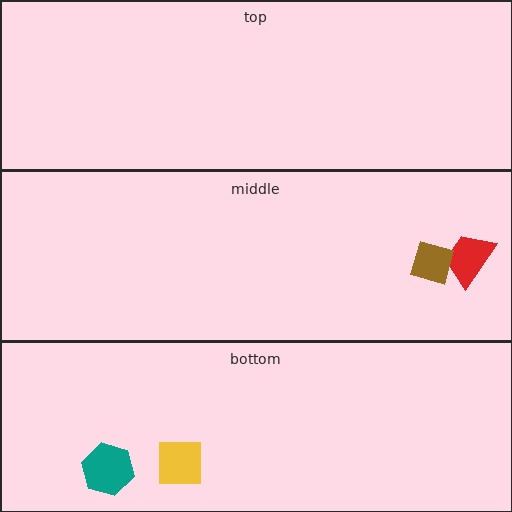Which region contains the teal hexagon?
The bottom region.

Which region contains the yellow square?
The bottom region.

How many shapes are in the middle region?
2.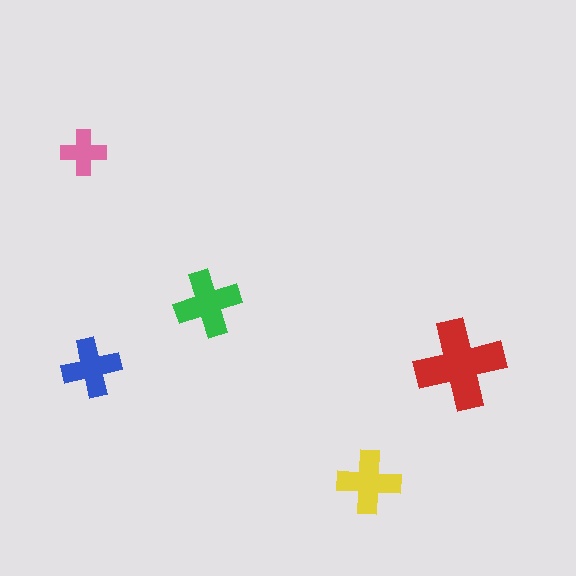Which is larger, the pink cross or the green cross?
The green one.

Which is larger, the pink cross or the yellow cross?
The yellow one.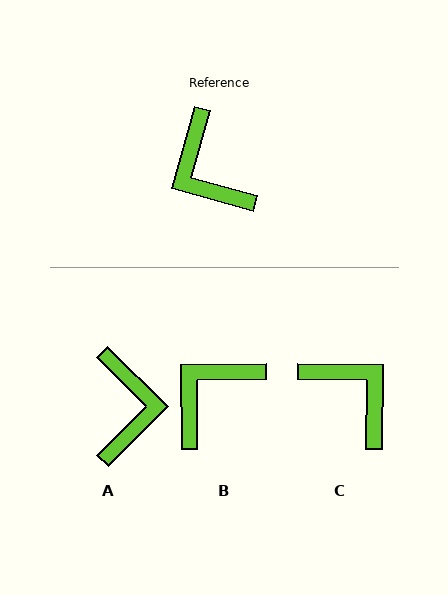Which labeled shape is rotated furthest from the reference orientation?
C, about 165 degrees away.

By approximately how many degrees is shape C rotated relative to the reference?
Approximately 165 degrees clockwise.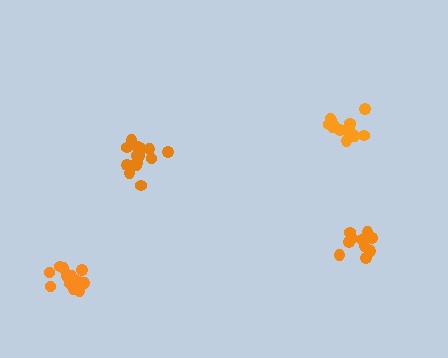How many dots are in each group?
Group 1: 10 dots, Group 2: 14 dots, Group 3: 13 dots, Group 4: 13 dots (50 total).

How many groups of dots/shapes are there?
There are 4 groups.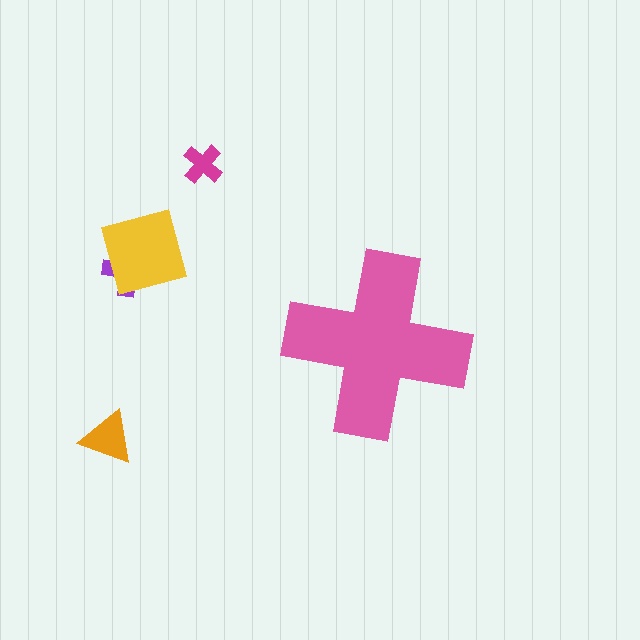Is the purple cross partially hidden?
No, the purple cross is fully visible.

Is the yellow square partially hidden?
No, the yellow square is fully visible.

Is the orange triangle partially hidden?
No, the orange triangle is fully visible.